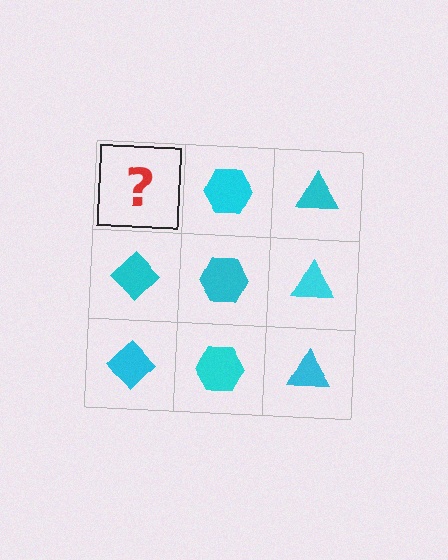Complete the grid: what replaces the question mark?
The question mark should be replaced with a cyan diamond.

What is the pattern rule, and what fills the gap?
The rule is that each column has a consistent shape. The gap should be filled with a cyan diamond.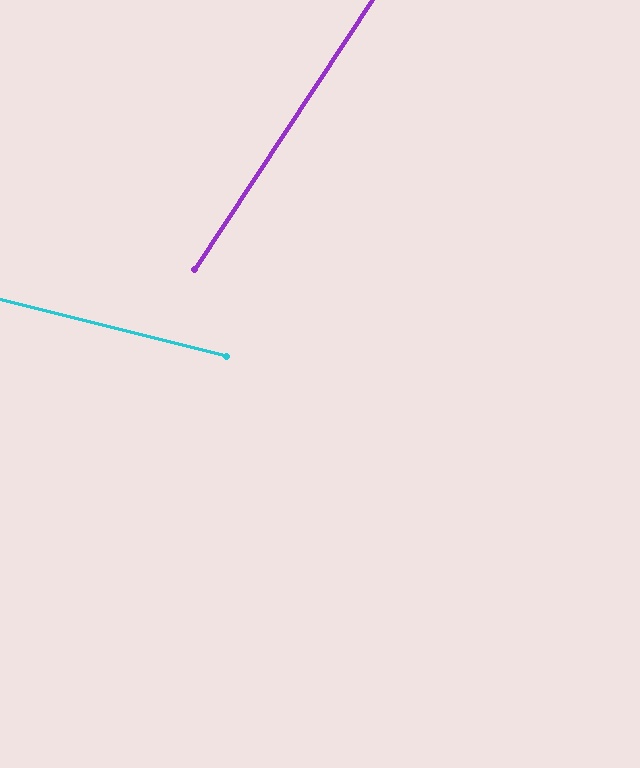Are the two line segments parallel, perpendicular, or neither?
Neither parallel nor perpendicular — they differ by about 71°.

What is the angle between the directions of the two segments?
Approximately 71 degrees.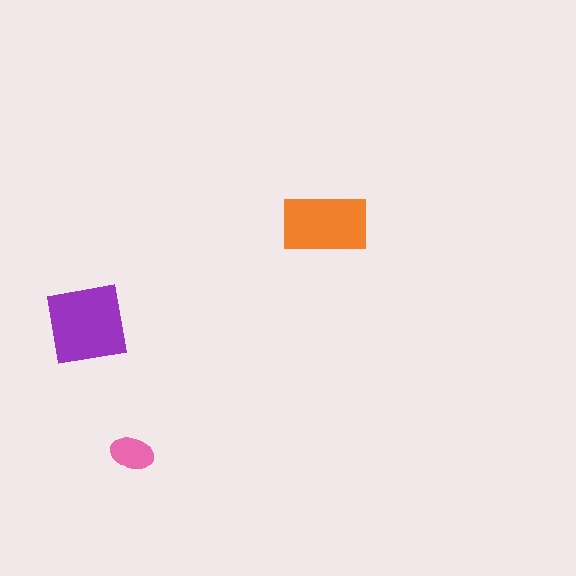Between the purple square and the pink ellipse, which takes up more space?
The purple square.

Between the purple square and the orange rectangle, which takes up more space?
The purple square.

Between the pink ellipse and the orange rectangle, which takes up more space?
The orange rectangle.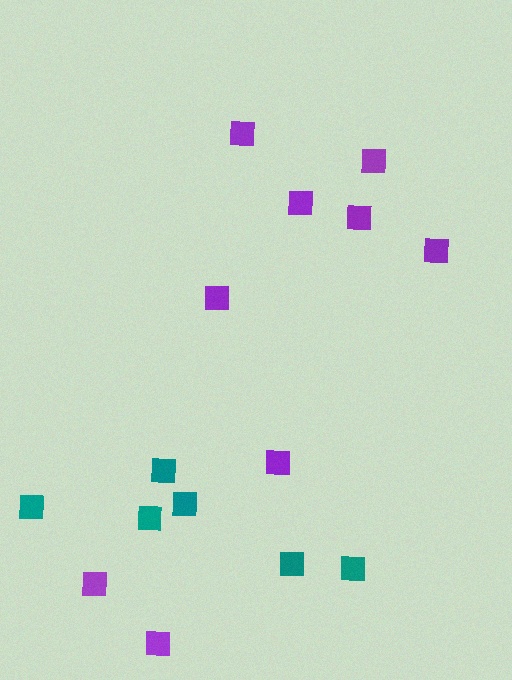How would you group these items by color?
There are 2 groups: one group of teal squares (6) and one group of purple squares (9).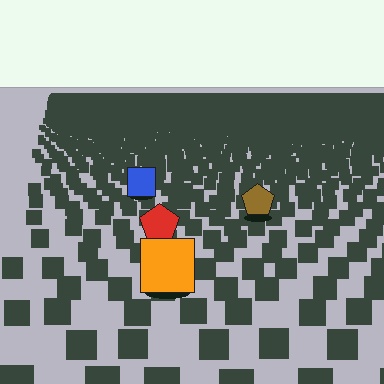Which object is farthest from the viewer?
The blue square is farthest from the viewer. It appears smaller and the ground texture around it is denser.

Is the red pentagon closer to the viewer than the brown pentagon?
Yes. The red pentagon is closer — you can tell from the texture gradient: the ground texture is coarser near it.